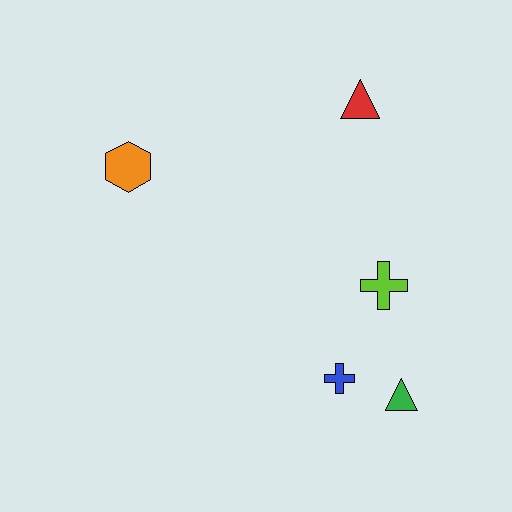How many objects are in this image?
There are 5 objects.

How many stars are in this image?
There are no stars.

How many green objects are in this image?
There is 1 green object.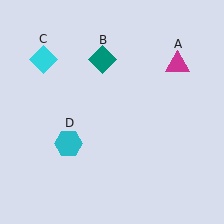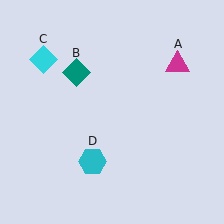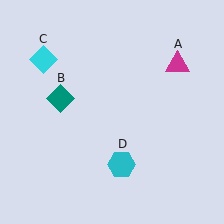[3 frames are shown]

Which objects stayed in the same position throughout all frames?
Magenta triangle (object A) and cyan diamond (object C) remained stationary.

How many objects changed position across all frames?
2 objects changed position: teal diamond (object B), cyan hexagon (object D).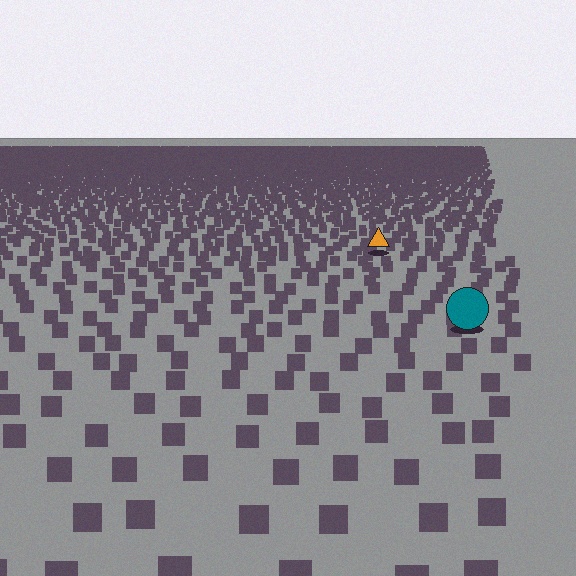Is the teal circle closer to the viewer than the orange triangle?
Yes. The teal circle is closer — you can tell from the texture gradient: the ground texture is coarser near it.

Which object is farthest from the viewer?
The orange triangle is farthest from the viewer. It appears smaller and the ground texture around it is denser.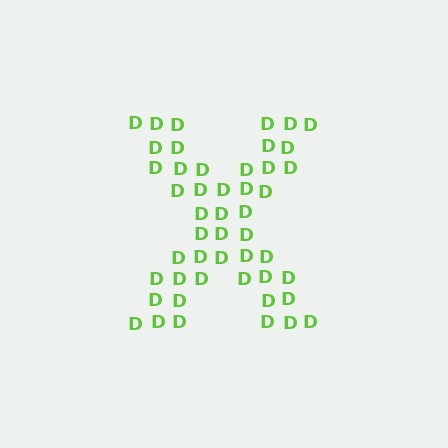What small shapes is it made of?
It is made of small letter D's.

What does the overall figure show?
The overall figure shows the letter X.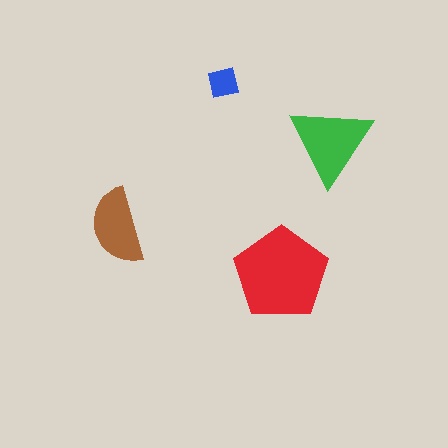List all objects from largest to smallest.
The red pentagon, the green triangle, the brown semicircle, the blue square.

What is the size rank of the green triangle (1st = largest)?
2nd.